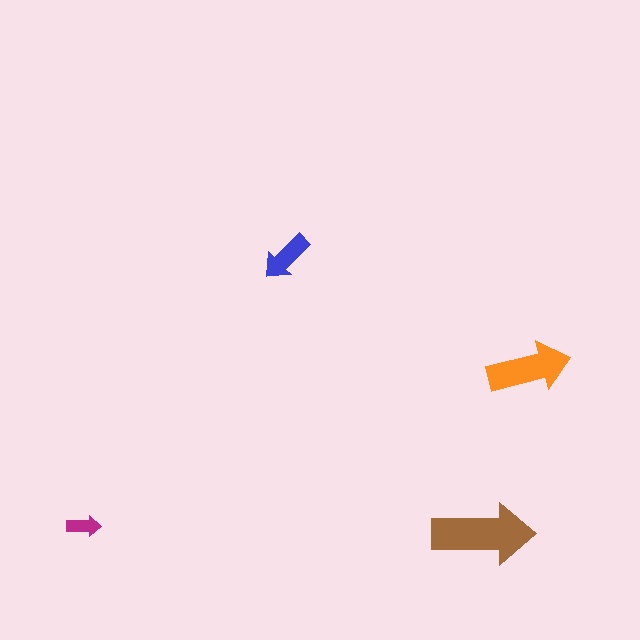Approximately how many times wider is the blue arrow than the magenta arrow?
About 1.5 times wider.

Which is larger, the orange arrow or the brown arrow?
The brown one.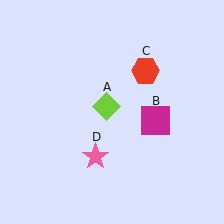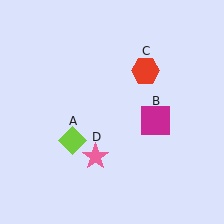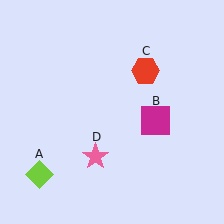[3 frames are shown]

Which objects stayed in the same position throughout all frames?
Magenta square (object B) and red hexagon (object C) and pink star (object D) remained stationary.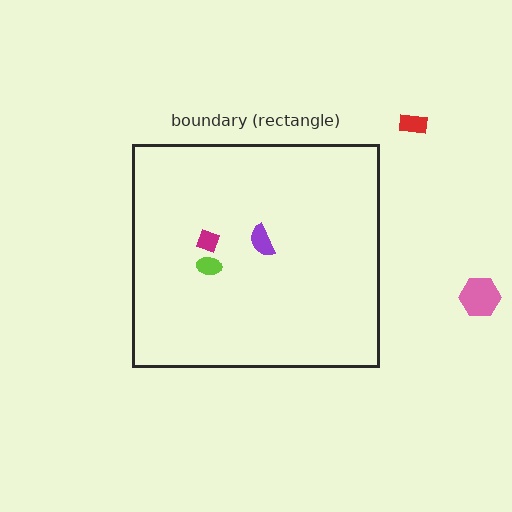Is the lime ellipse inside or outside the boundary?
Inside.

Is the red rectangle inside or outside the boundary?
Outside.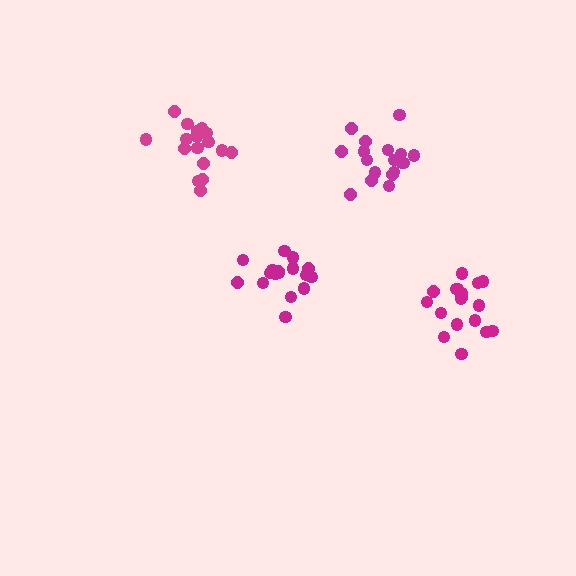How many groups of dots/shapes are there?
There are 4 groups.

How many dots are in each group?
Group 1: 17 dots, Group 2: 17 dots, Group 3: 18 dots, Group 4: 18 dots (70 total).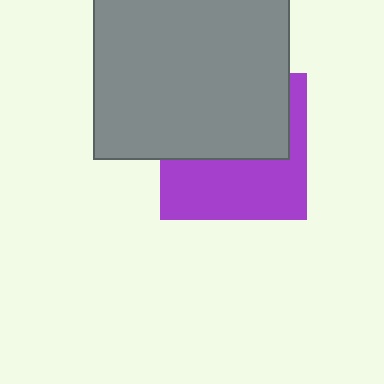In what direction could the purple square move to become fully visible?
The purple square could move down. That would shift it out from behind the gray square entirely.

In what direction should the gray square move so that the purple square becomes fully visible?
The gray square should move up. That is the shortest direction to clear the overlap and leave the purple square fully visible.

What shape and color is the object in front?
The object in front is a gray square.